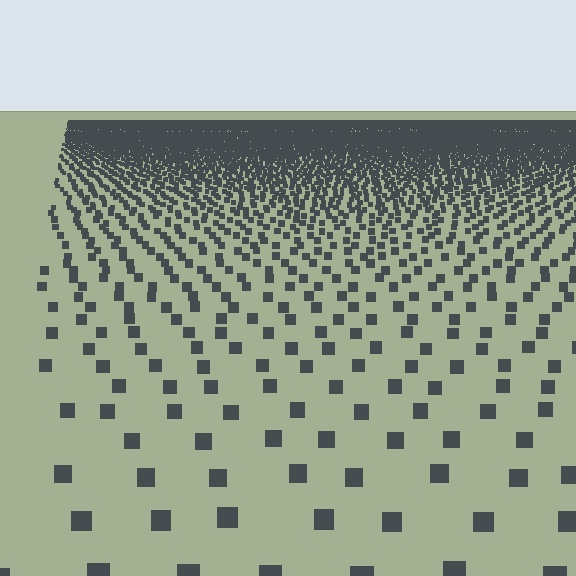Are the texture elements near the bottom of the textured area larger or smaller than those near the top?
Larger. Near the bottom, elements are closer to the viewer and appear at a bigger on-screen size.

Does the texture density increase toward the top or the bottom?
Density increases toward the top.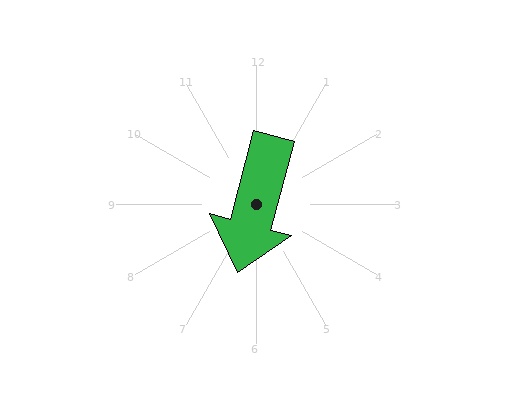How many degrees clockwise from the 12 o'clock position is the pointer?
Approximately 195 degrees.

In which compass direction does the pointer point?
South.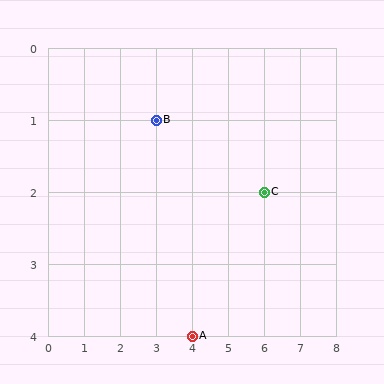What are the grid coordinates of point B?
Point B is at grid coordinates (3, 1).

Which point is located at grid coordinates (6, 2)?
Point C is at (6, 2).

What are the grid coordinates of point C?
Point C is at grid coordinates (6, 2).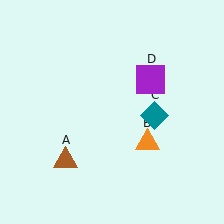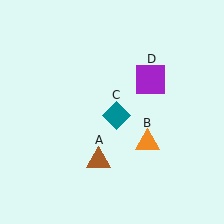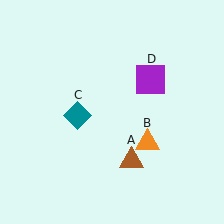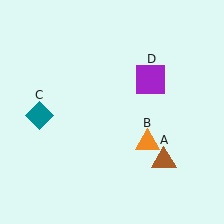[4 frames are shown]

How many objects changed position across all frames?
2 objects changed position: brown triangle (object A), teal diamond (object C).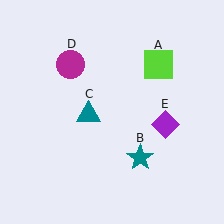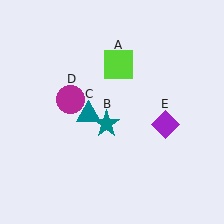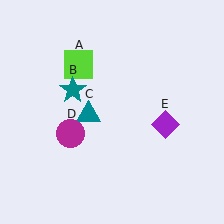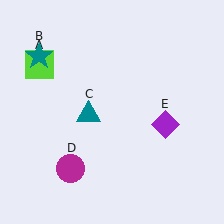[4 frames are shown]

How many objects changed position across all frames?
3 objects changed position: lime square (object A), teal star (object B), magenta circle (object D).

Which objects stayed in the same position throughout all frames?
Teal triangle (object C) and purple diamond (object E) remained stationary.